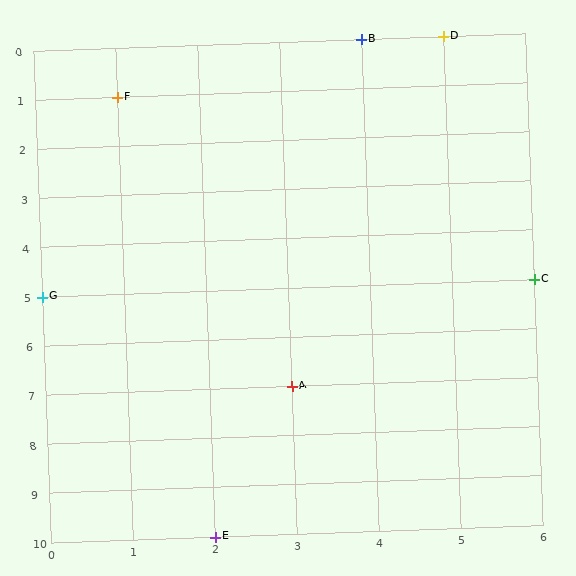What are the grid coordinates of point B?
Point B is at grid coordinates (4, 0).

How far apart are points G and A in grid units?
Points G and A are 3 columns and 2 rows apart (about 3.6 grid units diagonally).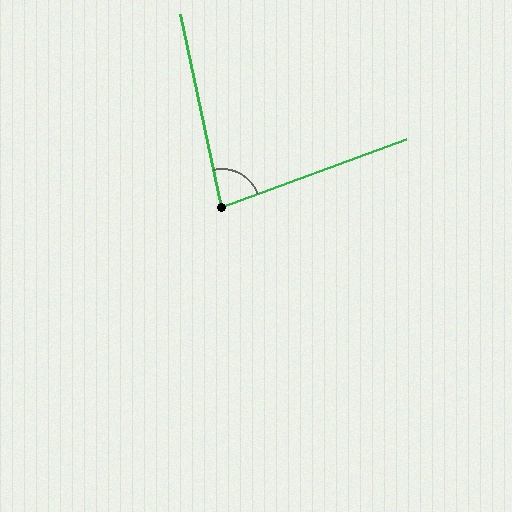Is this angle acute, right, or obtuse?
It is acute.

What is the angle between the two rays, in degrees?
Approximately 82 degrees.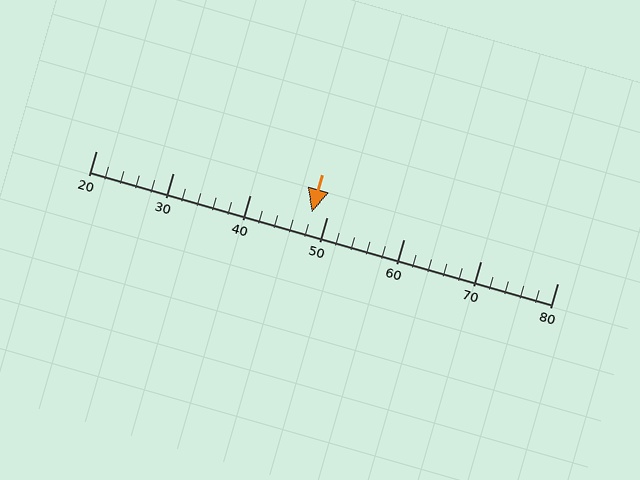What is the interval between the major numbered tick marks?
The major tick marks are spaced 10 units apart.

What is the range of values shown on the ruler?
The ruler shows values from 20 to 80.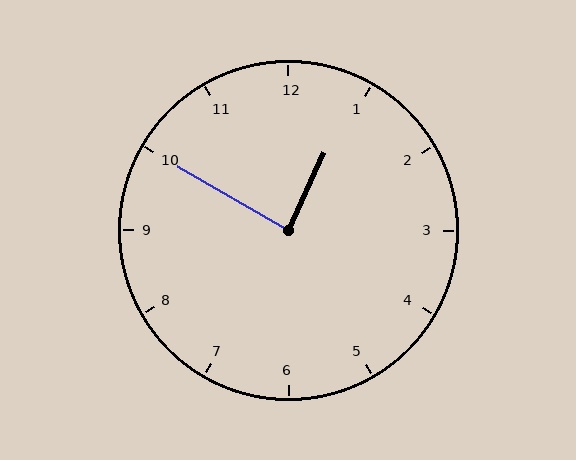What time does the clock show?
12:50.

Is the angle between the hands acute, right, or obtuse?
It is right.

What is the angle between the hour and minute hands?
Approximately 85 degrees.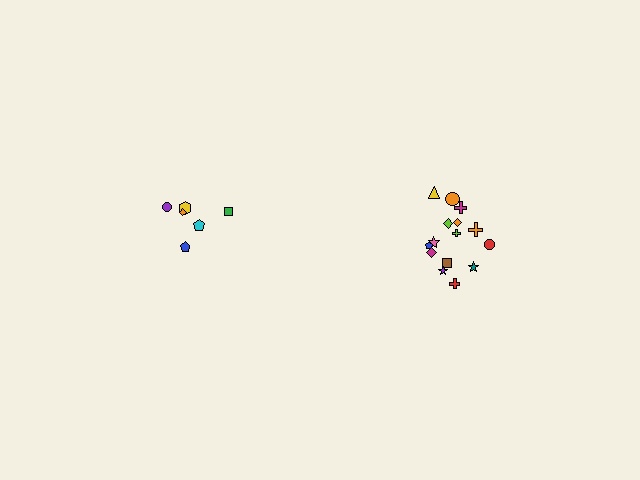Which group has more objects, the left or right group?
The right group.